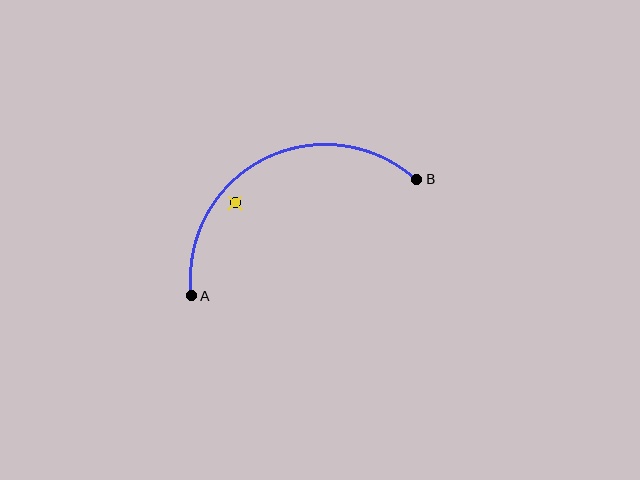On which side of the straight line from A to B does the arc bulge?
The arc bulges above the straight line connecting A and B.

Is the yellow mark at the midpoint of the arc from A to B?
No — the yellow mark does not lie on the arc at all. It sits slightly inside the curve.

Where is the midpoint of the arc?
The arc midpoint is the point on the curve farthest from the straight line joining A and B. It sits above that line.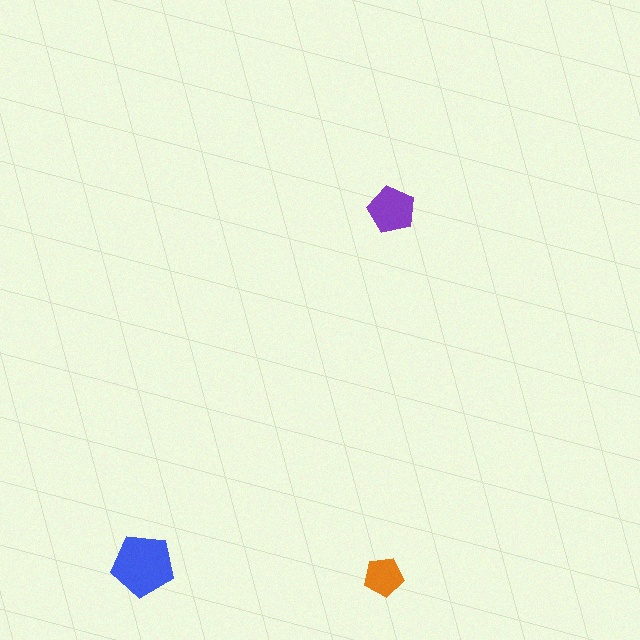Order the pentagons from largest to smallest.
the blue one, the purple one, the orange one.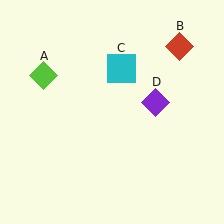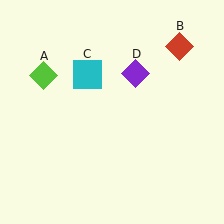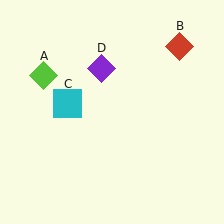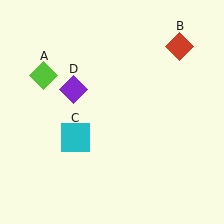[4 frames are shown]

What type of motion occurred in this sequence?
The cyan square (object C), purple diamond (object D) rotated counterclockwise around the center of the scene.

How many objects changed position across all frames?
2 objects changed position: cyan square (object C), purple diamond (object D).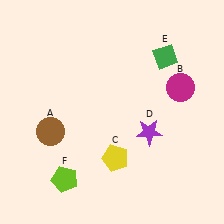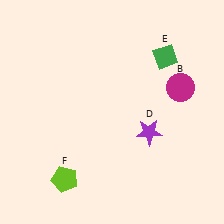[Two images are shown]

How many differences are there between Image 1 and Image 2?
There are 2 differences between the two images.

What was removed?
The yellow pentagon (C), the brown circle (A) were removed in Image 2.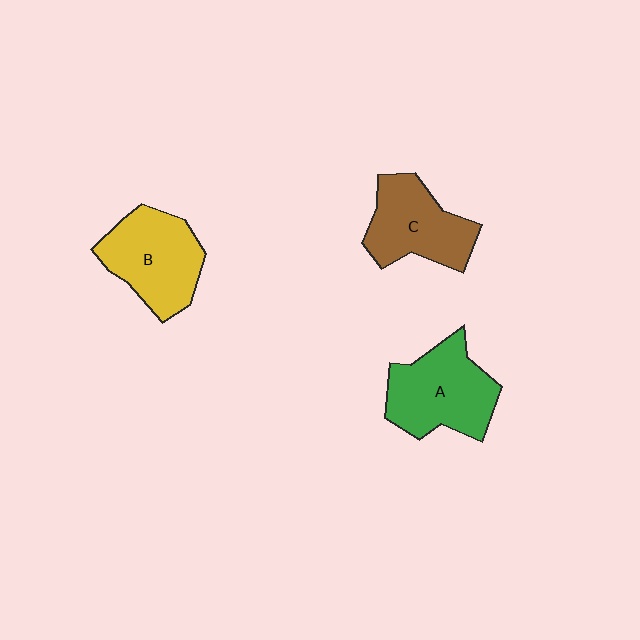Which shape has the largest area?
Shape A (green).